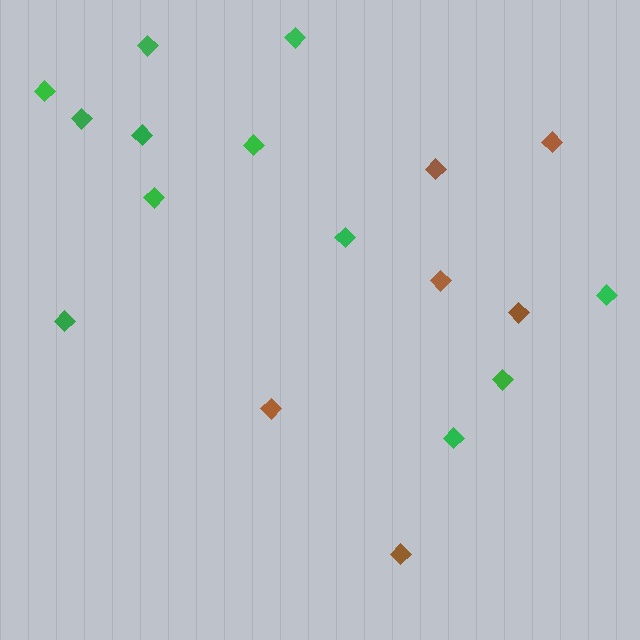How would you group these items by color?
There are 2 groups: one group of green diamonds (12) and one group of brown diamonds (6).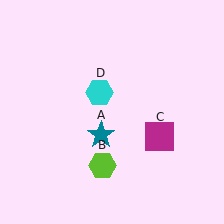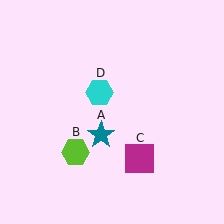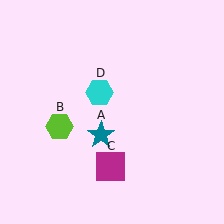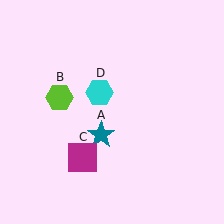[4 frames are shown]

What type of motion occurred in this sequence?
The lime hexagon (object B), magenta square (object C) rotated clockwise around the center of the scene.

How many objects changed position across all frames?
2 objects changed position: lime hexagon (object B), magenta square (object C).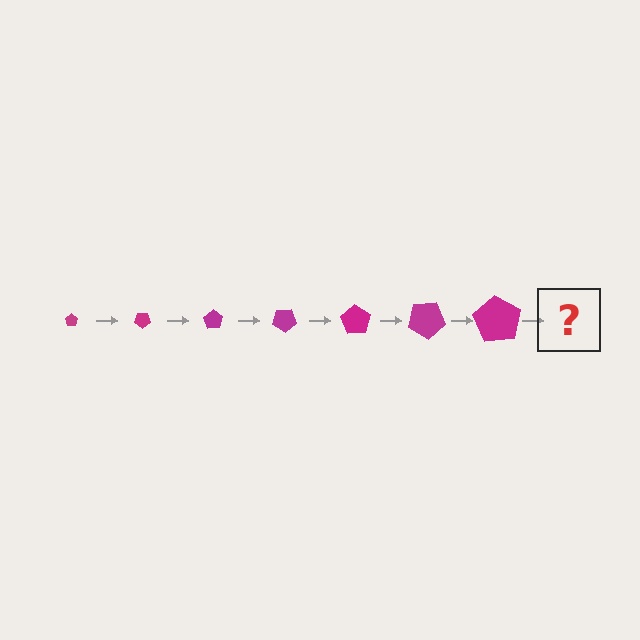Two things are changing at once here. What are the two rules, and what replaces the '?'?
The two rules are that the pentagon grows larger each step and it rotates 35 degrees each step. The '?' should be a pentagon, larger than the previous one and rotated 245 degrees from the start.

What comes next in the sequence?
The next element should be a pentagon, larger than the previous one and rotated 245 degrees from the start.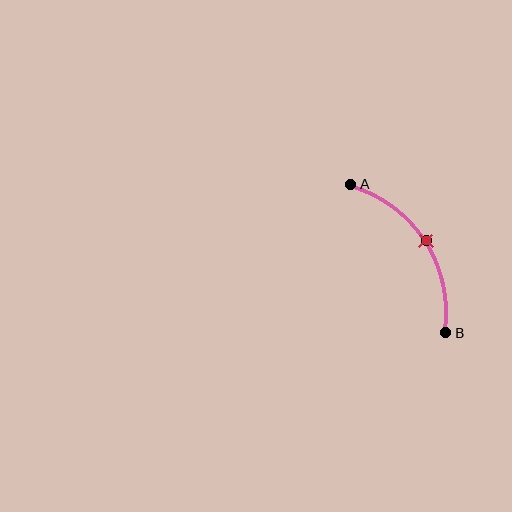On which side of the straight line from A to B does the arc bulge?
The arc bulges to the right of the straight line connecting A and B.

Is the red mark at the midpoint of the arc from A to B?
Yes. The red mark lies on the arc at equal arc-length from both A and B — it is the arc midpoint.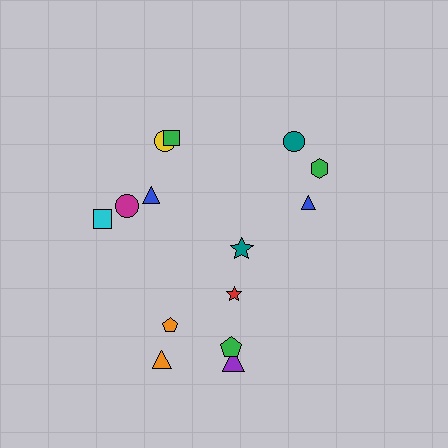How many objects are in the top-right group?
There are 3 objects.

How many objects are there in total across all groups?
There are 14 objects.